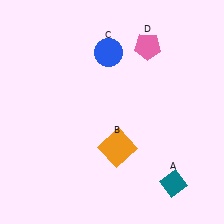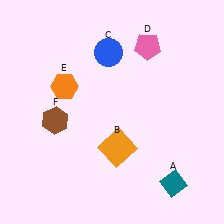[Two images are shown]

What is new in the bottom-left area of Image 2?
A brown hexagon (F) was added in the bottom-left area of Image 2.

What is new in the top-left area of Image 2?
An orange hexagon (E) was added in the top-left area of Image 2.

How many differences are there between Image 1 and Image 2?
There are 2 differences between the two images.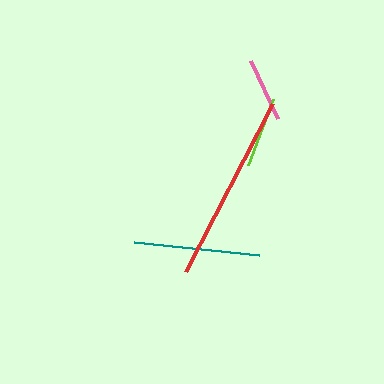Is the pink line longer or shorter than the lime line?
The lime line is longer than the pink line.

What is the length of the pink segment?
The pink segment is approximately 65 pixels long.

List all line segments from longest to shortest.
From longest to shortest: red, teal, lime, pink.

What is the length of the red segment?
The red segment is approximately 189 pixels long.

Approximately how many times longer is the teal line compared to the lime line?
The teal line is approximately 1.8 times the length of the lime line.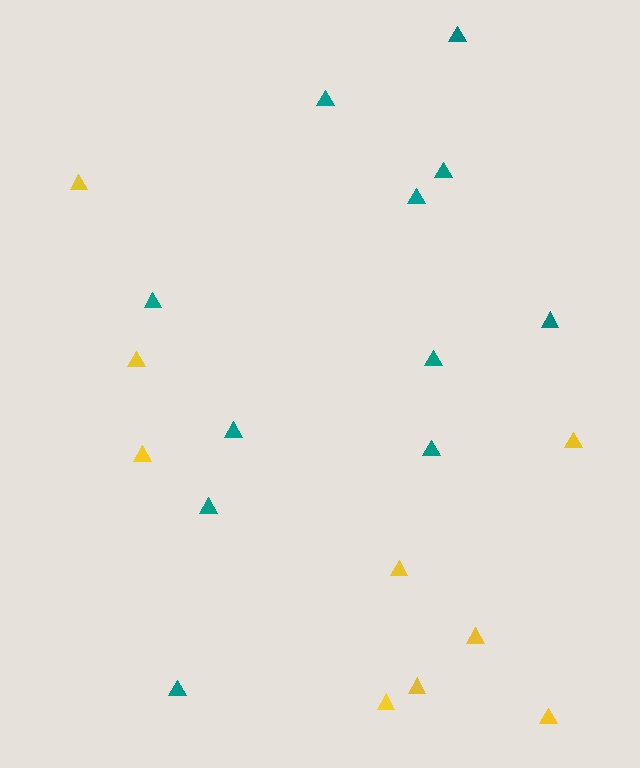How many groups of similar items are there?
There are 2 groups: one group of teal triangles (11) and one group of yellow triangles (9).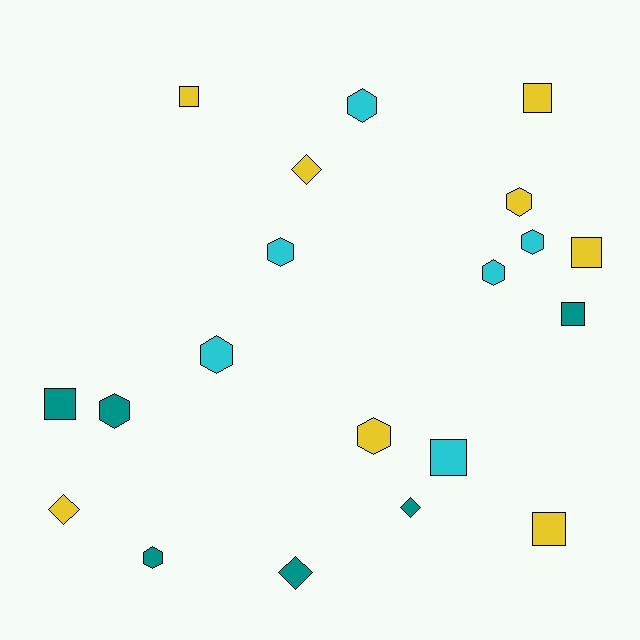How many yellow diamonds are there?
There are 2 yellow diamonds.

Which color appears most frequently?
Yellow, with 8 objects.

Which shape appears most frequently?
Hexagon, with 9 objects.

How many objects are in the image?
There are 20 objects.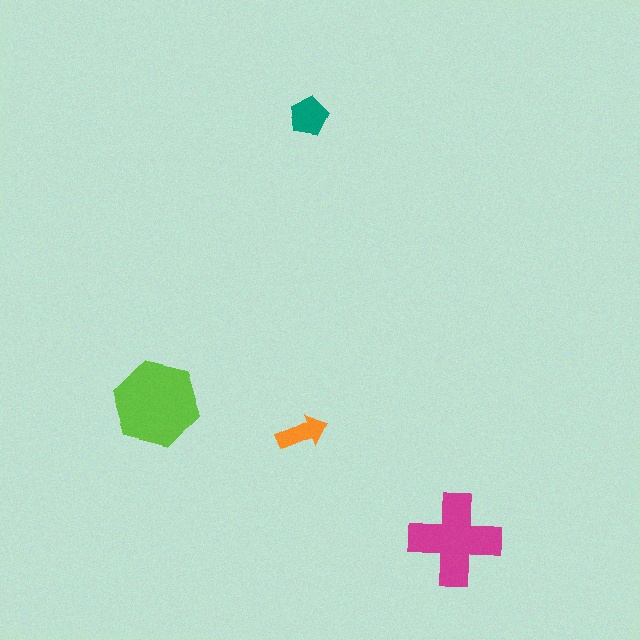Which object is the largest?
The lime hexagon.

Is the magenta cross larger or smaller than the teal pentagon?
Larger.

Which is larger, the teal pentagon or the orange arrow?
The teal pentagon.